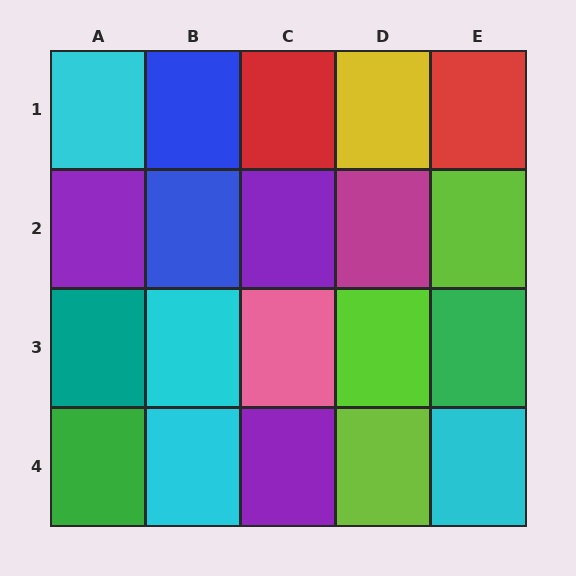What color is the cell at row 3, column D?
Lime.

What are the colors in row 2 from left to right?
Purple, blue, purple, magenta, lime.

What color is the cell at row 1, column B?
Blue.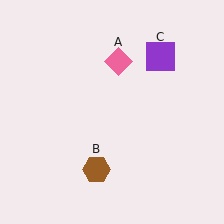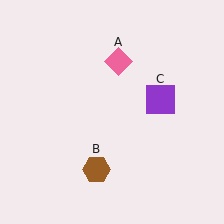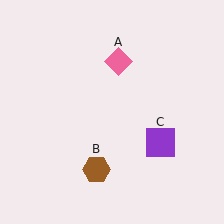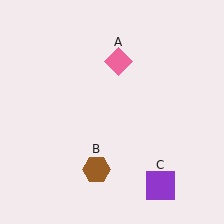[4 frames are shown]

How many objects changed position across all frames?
1 object changed position: purple square (object C).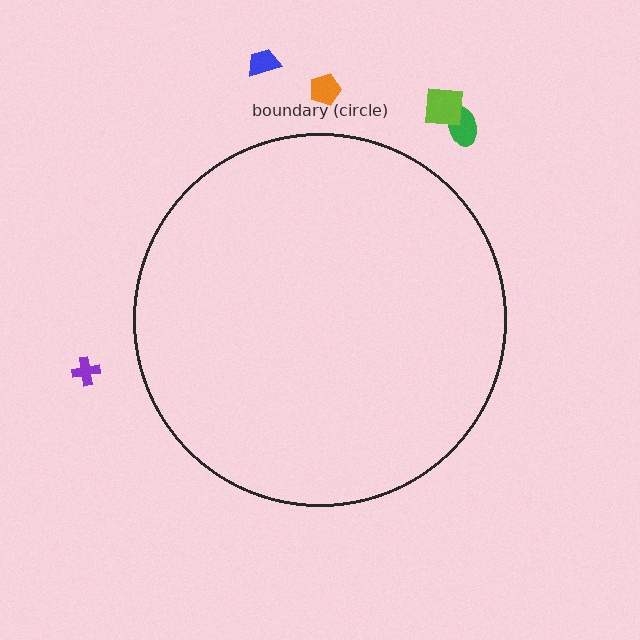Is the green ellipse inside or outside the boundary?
Outside.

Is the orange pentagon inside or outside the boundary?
Outside.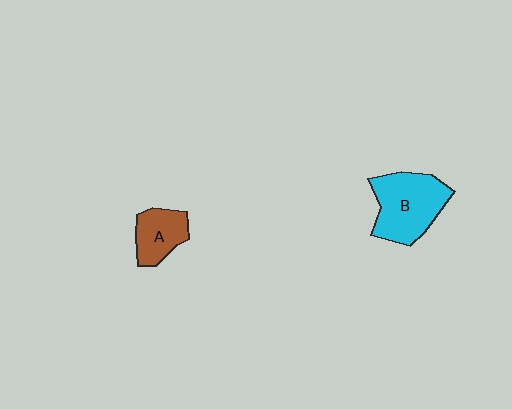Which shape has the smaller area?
Shape A (brown).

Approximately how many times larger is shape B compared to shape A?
Approximately 1.8 times.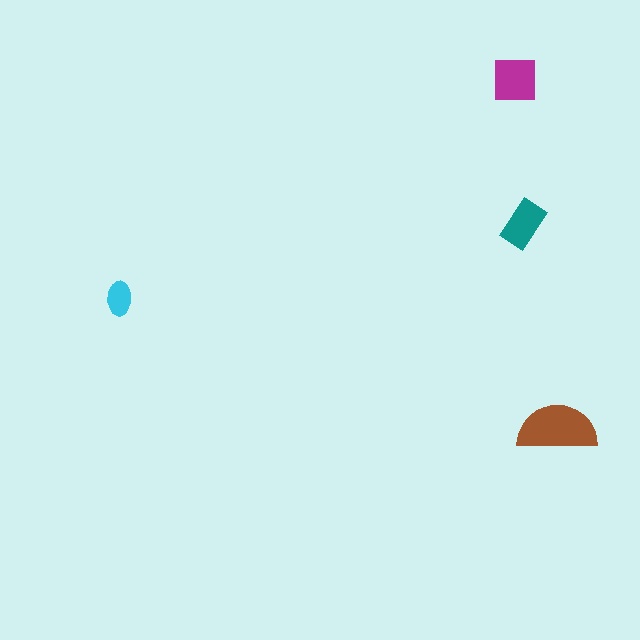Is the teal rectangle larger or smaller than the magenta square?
Smaller.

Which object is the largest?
The brown semicircle.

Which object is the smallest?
The cyan ellipse.